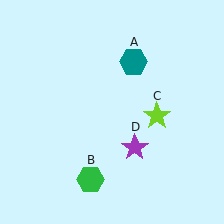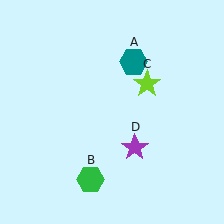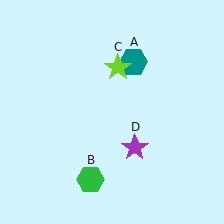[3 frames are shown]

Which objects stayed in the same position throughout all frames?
Teal hexagon (object A) and green hexagon (object B) and purple star (object D) remained stationary.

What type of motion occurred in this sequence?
The lime star (object C) rotated counterclockwise around the center of the scene.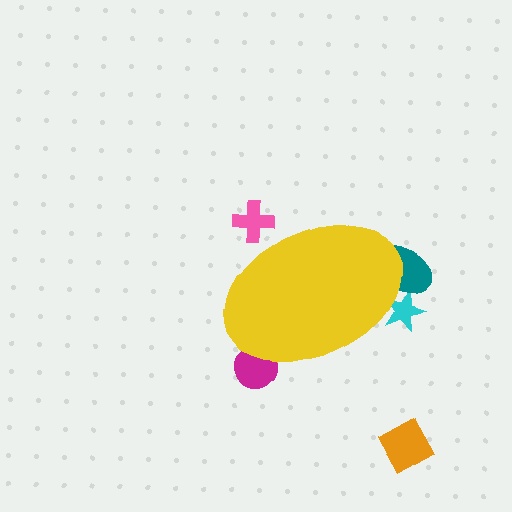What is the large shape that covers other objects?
A yellow ellipse.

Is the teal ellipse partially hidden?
Yes, the teal ellipse is partially hidden behind the yellow ellipse.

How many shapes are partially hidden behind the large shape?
4 shapes are partially hidden.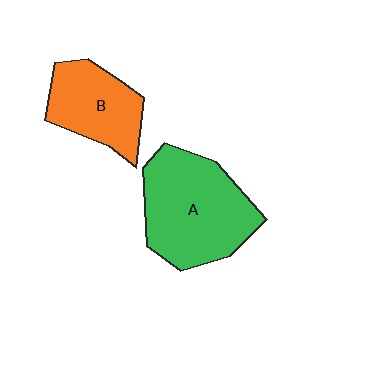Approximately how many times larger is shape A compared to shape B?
Approximately 1.6 times.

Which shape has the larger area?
Shape A (green).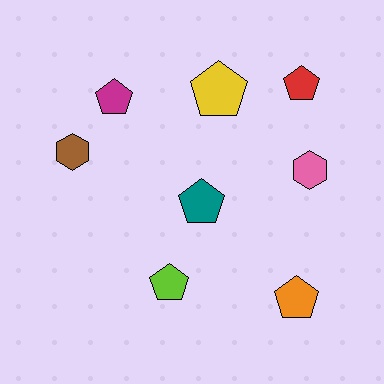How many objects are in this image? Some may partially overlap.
There are 8 objects.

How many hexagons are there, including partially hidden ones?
There are 2 hexagons.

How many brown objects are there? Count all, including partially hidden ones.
There is 1 brown object.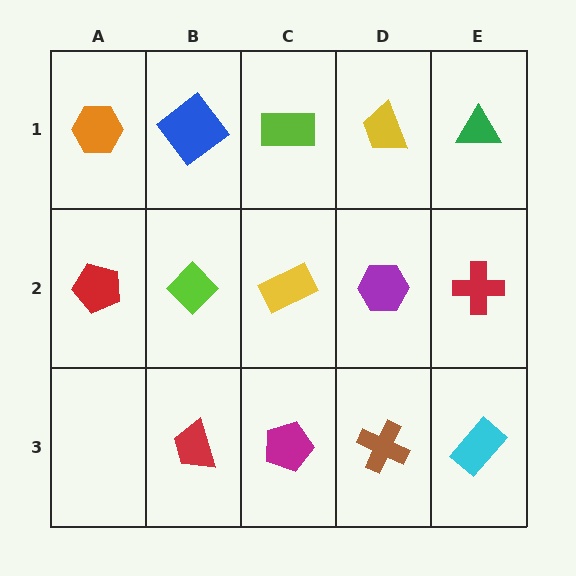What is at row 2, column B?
A lime diamond.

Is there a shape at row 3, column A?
No, that cell is empty.